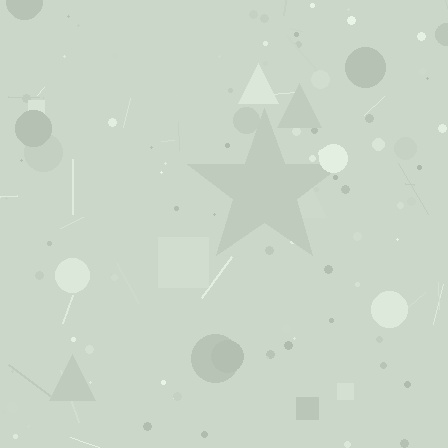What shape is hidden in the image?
A star is hidden in the image.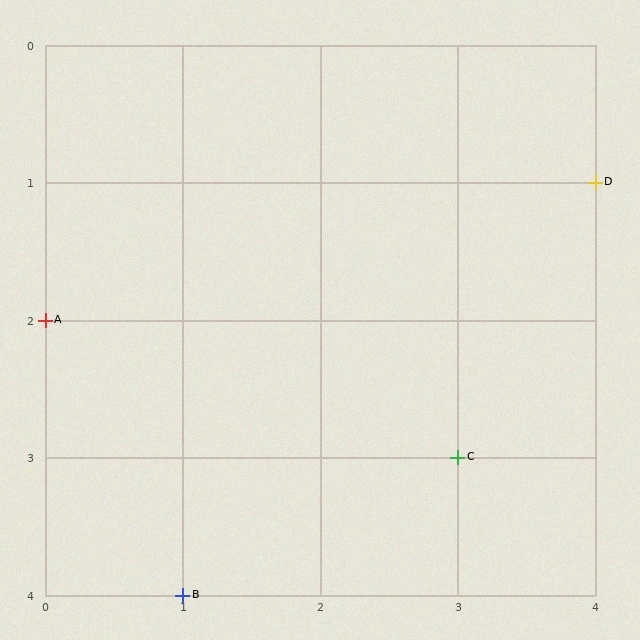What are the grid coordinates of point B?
Point B is at grid coordinates (1, 4).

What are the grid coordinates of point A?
Point A is at grid coordinates (0, 2).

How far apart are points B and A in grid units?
Points B and A are 1 column and 2 rows apart (about 2.2 grid units diagonally).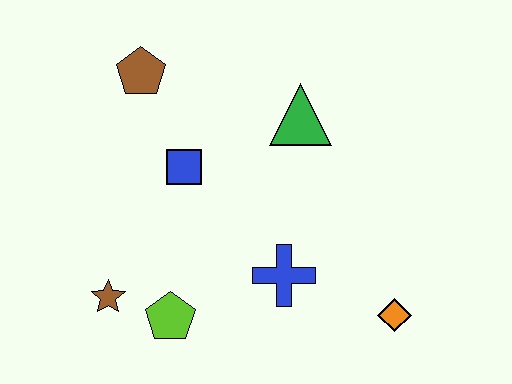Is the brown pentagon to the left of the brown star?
No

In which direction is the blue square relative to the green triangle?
The blue square is to the left of the green triangle.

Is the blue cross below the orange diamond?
No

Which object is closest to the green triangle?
The blue square is closest to the green triangle.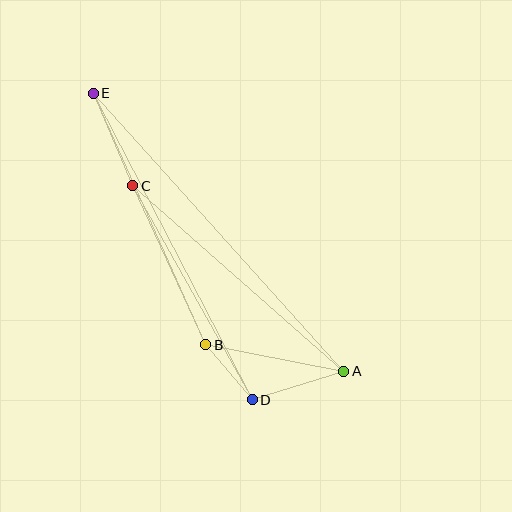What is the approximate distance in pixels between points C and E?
The distance between C and E is approximately 101 pixels.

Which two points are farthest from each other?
Points A and E are farthest from each other.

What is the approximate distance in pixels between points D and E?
The distance between D and E is approximately 345 pixels.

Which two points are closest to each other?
Points B and D are closest to each other.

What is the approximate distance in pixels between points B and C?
The distance between B and C is approximately 175 pixels.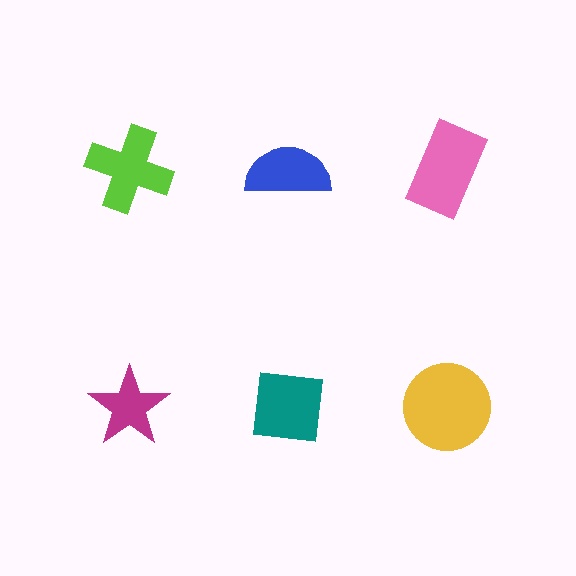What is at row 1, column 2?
A blue semicircle.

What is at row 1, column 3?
A pink rectangle.